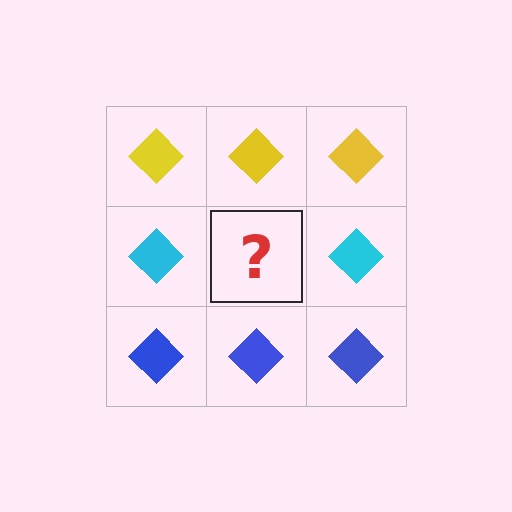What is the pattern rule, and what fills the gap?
The rule is that each row has a consistent color. The gap should be filled with a cyan diamond.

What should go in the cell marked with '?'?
The missing cell should contain a cyan diamond.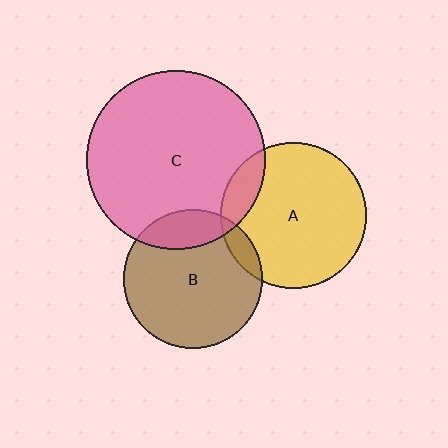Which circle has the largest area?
Circle C (pink).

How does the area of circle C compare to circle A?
Approximately 1.5 times.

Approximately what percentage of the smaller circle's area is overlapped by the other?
Approximately 10%.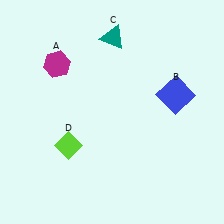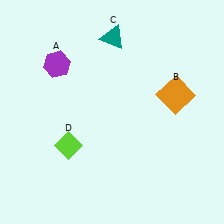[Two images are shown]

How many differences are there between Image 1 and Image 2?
There are 2 differences between the two images.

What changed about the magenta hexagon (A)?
In Image 1, A is magenta. In Image 2, it changed to purple.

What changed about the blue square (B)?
In Image 1, B is blue. In Image 2, it changed to orange.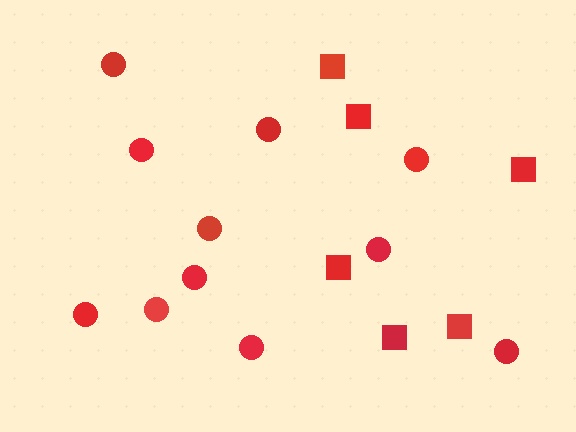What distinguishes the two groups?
There are 2 groups: one group of circles (11) and one group of squares (6).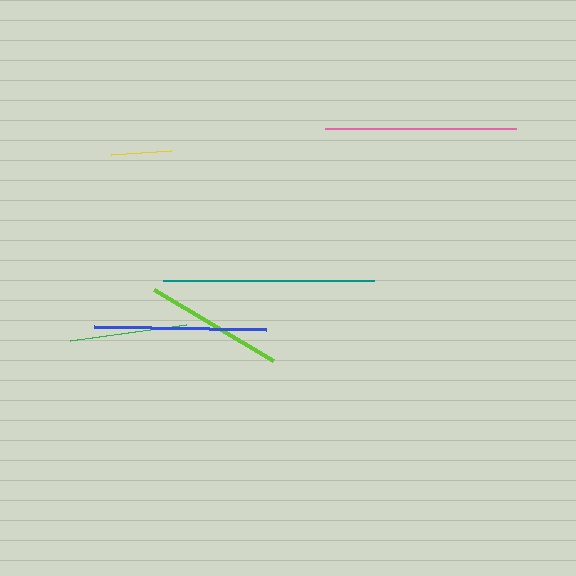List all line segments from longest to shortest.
From longest to shortest: teal, pink, blue, lime, green, yellow.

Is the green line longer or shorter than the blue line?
The blue line is longer than the green line.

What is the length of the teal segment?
The teal segment is approximately 211 pixels long.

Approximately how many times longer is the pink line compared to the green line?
The pink line is approximately 1.6 times the length of the green line.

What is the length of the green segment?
The green segment is approximately 117 pixels long.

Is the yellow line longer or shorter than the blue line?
The blue line is longer than the yellow line.